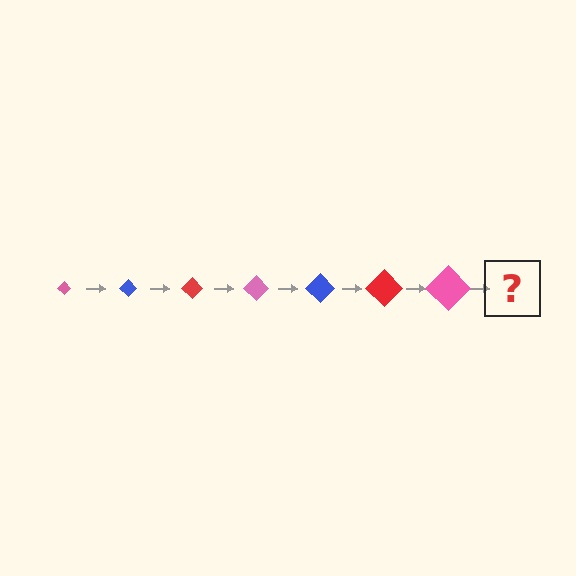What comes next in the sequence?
The next element should be a blue diamond, larger than the previous one.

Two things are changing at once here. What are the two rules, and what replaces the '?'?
The two rules are that the diamond grows larger each step and the color cycles through pink, blue, and red. The '?' should be a blue diamond, larger than the previous one.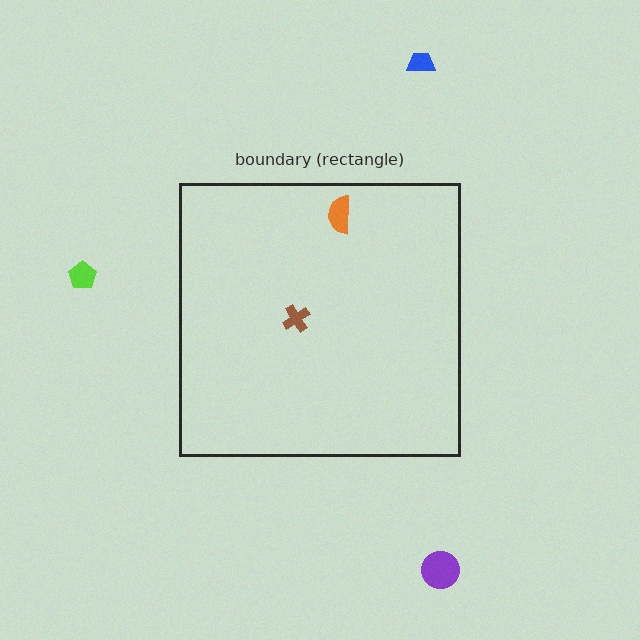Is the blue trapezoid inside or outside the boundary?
Outside.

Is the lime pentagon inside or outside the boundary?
Outside.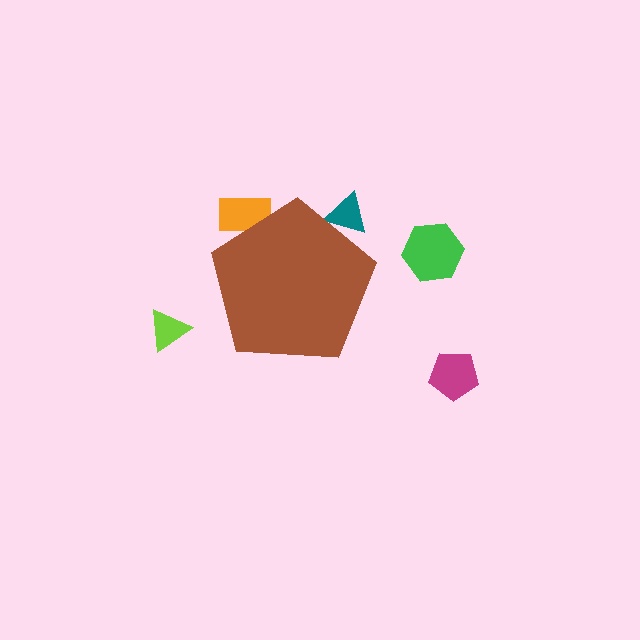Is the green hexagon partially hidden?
No, the green hexagon is fully visible.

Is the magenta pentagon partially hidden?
No, the magenta pentagon is fully visible.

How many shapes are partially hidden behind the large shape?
2 shapes are partially hidden.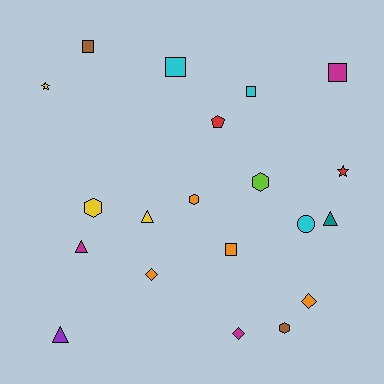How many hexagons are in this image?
There are 4 hexagons.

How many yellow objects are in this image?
There are 3 yellow objects.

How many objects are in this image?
There are 20 objects.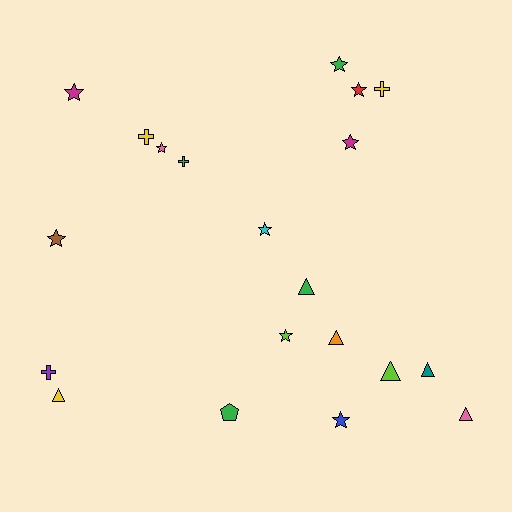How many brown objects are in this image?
There is 1 brown object.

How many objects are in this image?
There are 20 objects.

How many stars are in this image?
There are 9 stars.